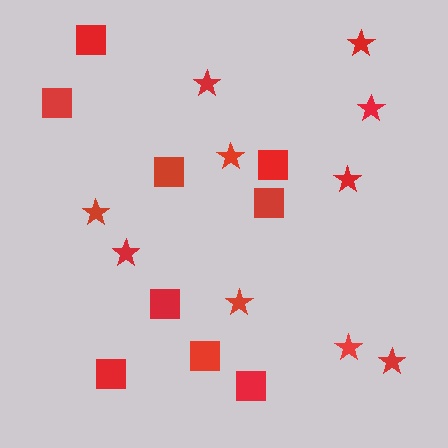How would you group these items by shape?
There are 2 groups: one group of stars (10) and one group of squares (9).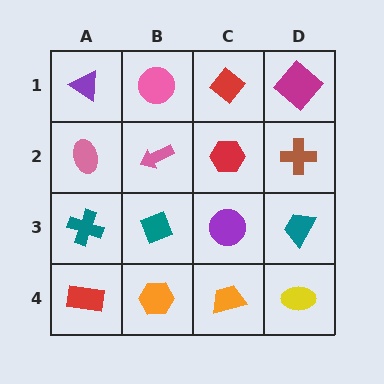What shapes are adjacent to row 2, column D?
A magenta diamond (row 1, column D), a teal trapezoid (row 3, column D), a red hexagon (row 2, column C).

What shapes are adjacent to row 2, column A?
A purple triangle (row 1, column A), a teal cross (row 3, column A), a pink arrow (row 2, column B).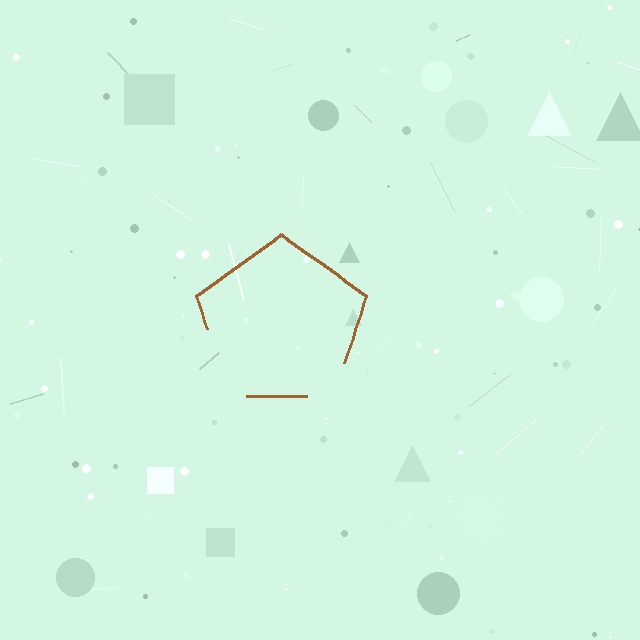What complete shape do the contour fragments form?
The contour fragments form a pentagon.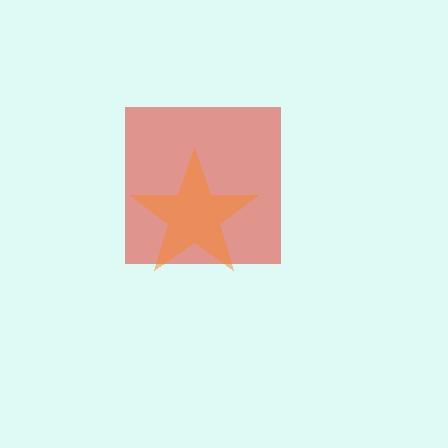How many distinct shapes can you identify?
There are 2 distinct shapes: a red square, an orange star.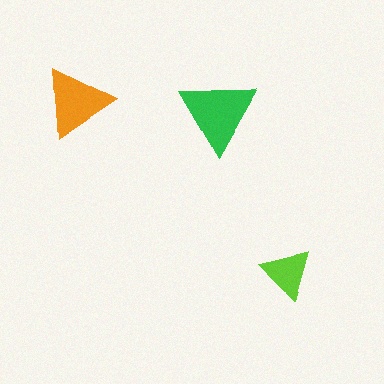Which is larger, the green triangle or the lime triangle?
The green one.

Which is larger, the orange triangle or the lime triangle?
The orange one.